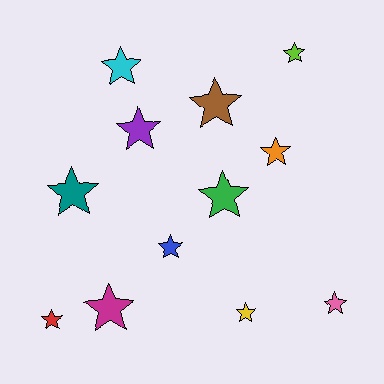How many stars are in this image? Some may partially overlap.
There are 12 stars.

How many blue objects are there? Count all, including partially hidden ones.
There is 1 blue object.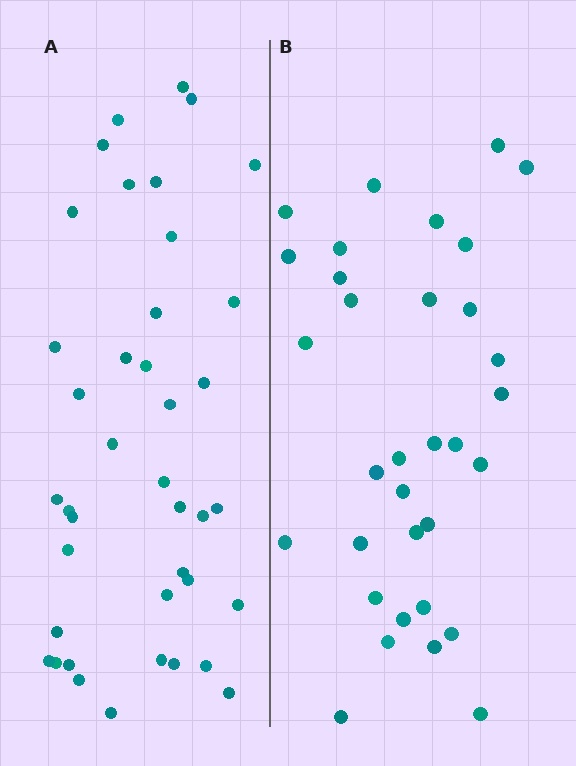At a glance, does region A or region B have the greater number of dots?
Region A (the left region) has more dots.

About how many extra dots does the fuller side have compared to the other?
Region A has roughly 8 or so more dots than region B.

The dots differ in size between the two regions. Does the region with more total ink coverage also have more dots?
No. Region B has more total ink coverage because its dots are larger, but region A actually contains more individual dots. Total area can be misleading — the number of items is what matters here.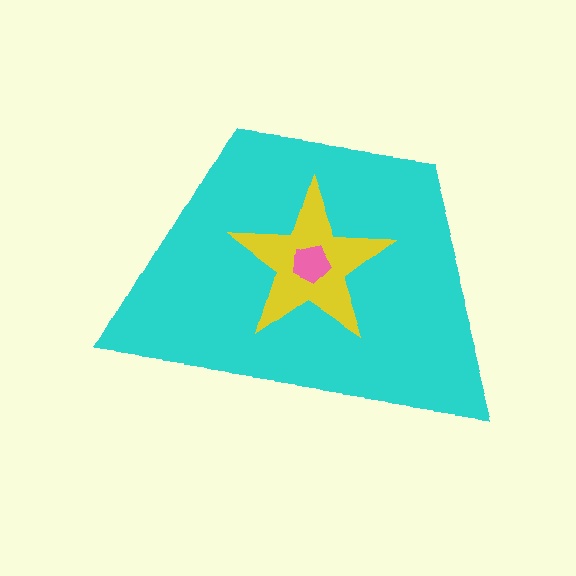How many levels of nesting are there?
3.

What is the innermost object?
The pink pentagon.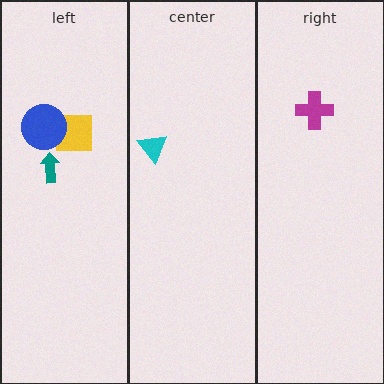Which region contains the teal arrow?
The left region.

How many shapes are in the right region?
1.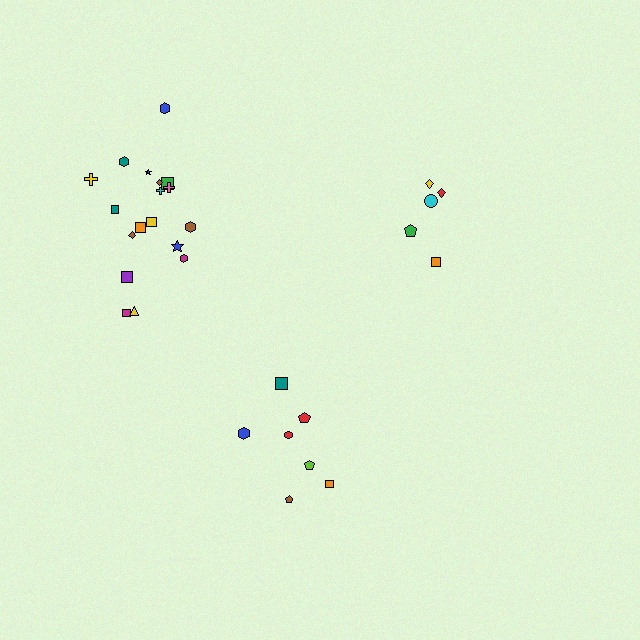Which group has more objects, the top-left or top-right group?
The top-left group.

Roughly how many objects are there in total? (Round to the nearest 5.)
Roughly 30 objects in total.